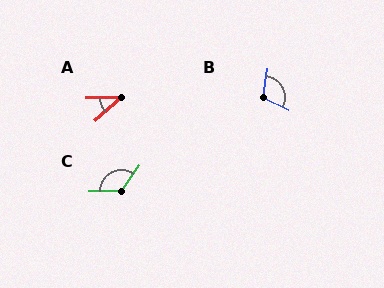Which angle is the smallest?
A, at approximately 41 degrees.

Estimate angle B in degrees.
Approximately 107 degrees.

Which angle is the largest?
C, at approximately 126 degrees.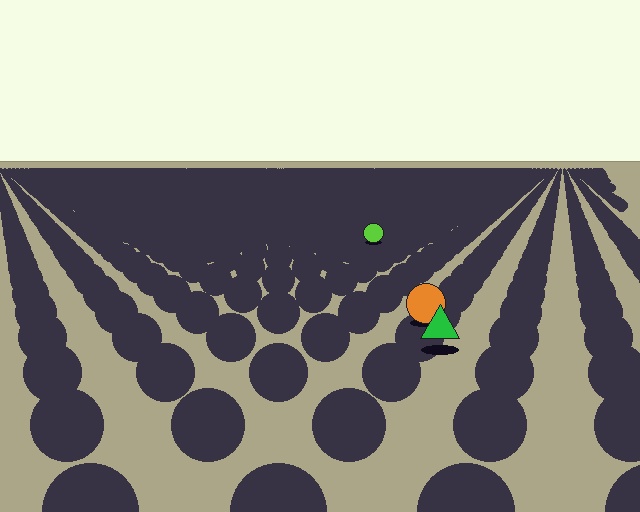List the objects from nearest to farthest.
From nearest to farthest: the green triangle, the orange circle, the lime circle.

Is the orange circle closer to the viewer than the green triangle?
No. The green triangle is closer — you can tell from the texture gradient: the ground texture is coarser near it.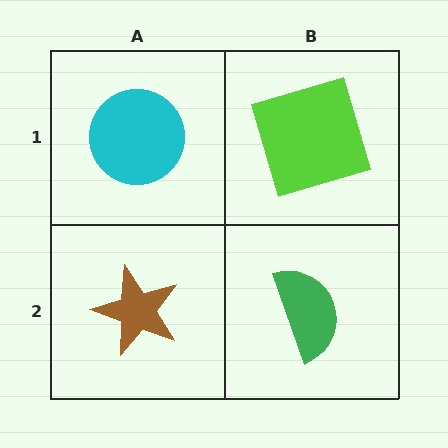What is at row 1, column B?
A lime square.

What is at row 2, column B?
A green semicircle.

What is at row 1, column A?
A cyan circle.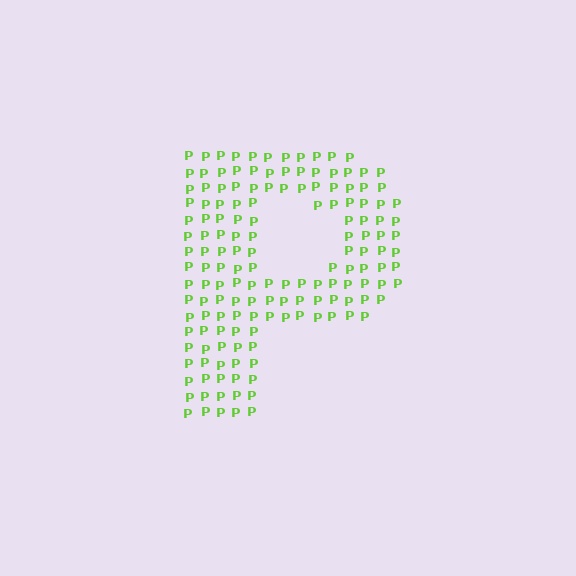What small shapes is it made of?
It is made of small letter P's.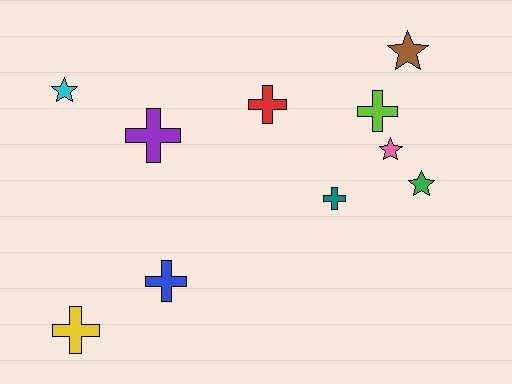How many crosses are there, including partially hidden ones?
There are 6 crosses.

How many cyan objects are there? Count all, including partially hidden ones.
There is 1 cyan object.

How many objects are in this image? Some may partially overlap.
There are 10 objects.